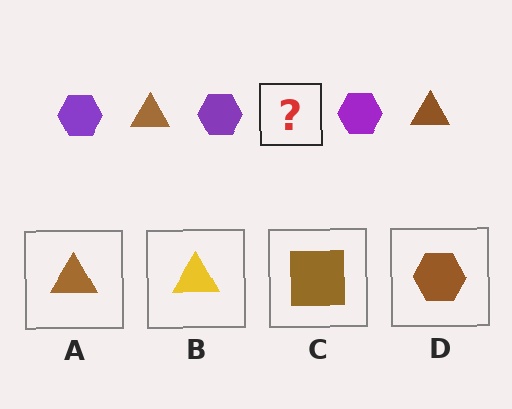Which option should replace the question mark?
Option A.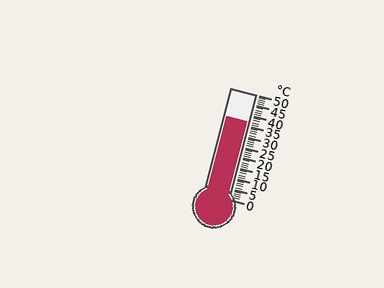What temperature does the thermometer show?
The thermometer shows approximately 37°C.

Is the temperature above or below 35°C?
The temperature is above 35°C.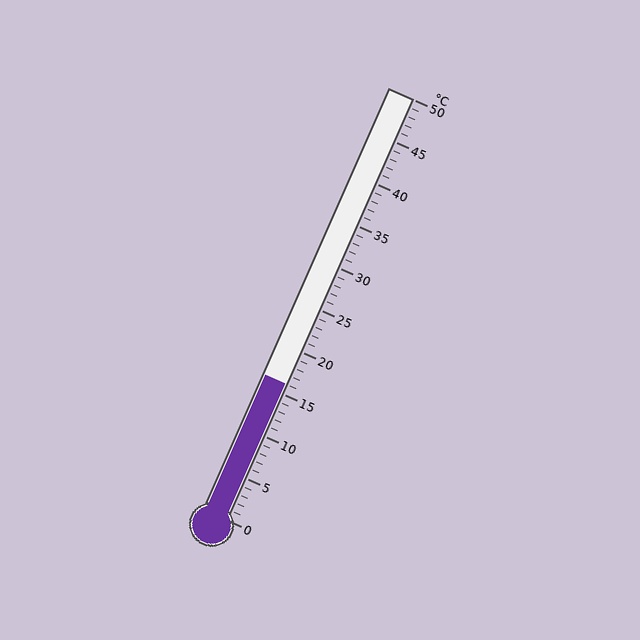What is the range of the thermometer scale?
The thermometer scale ranges from 0°C to 50°C.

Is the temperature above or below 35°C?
The temperature is below 35°C.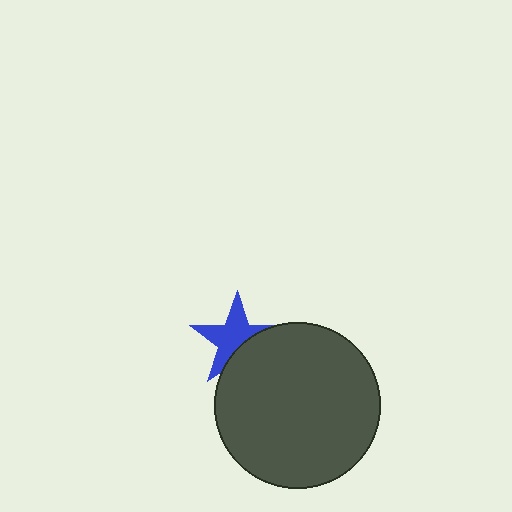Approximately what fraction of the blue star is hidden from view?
Roughly 36% of the blue star is hidden behind the dark gray circle.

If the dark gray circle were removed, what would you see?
You would see the complete blue star.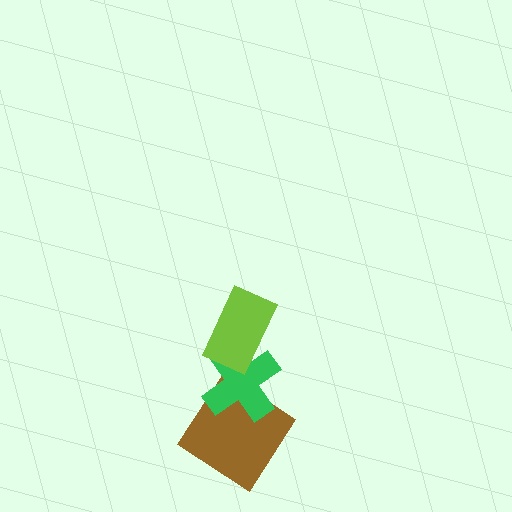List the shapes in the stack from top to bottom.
From top to bottom: the lime rectangle, the green cross, the brown diamond.